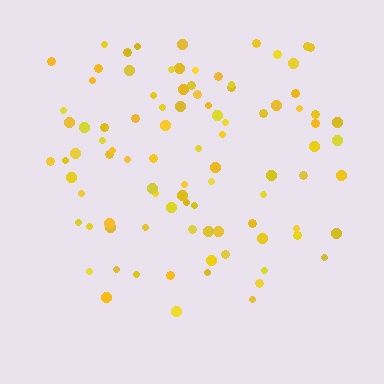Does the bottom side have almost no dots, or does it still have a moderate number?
Still a moderate number, just noticeably fewer than the top.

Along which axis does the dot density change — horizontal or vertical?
Vertical.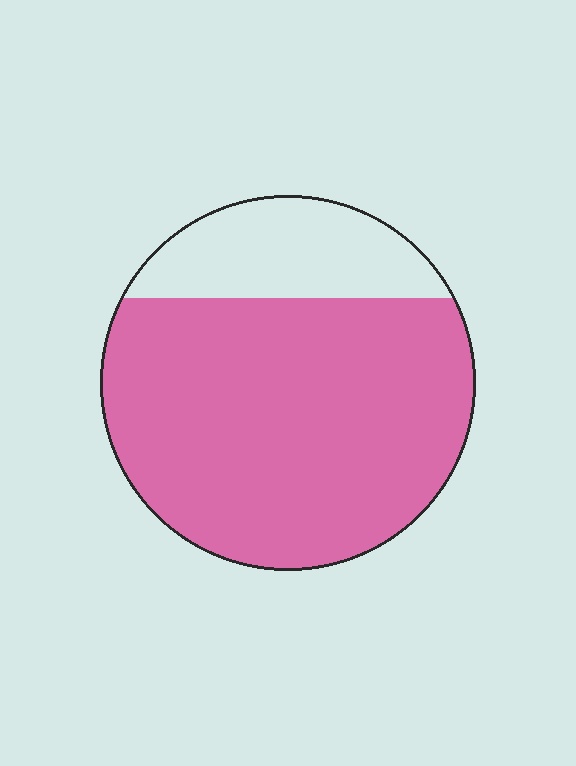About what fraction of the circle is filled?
About four fifths (4/5).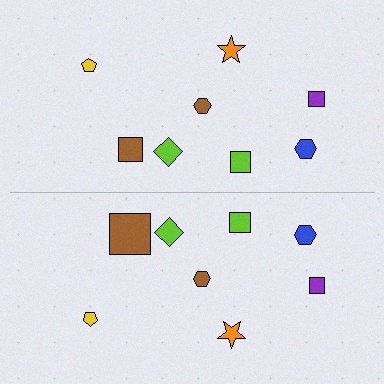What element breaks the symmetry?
The brown square on the bottom side has a different size than its mirror counterpart.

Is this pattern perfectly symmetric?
No, the pattern is not perfectly symmetric. The brown square on the bottom side has a different size than its mirror counterpart.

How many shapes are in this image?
There are 16 shapes in this image.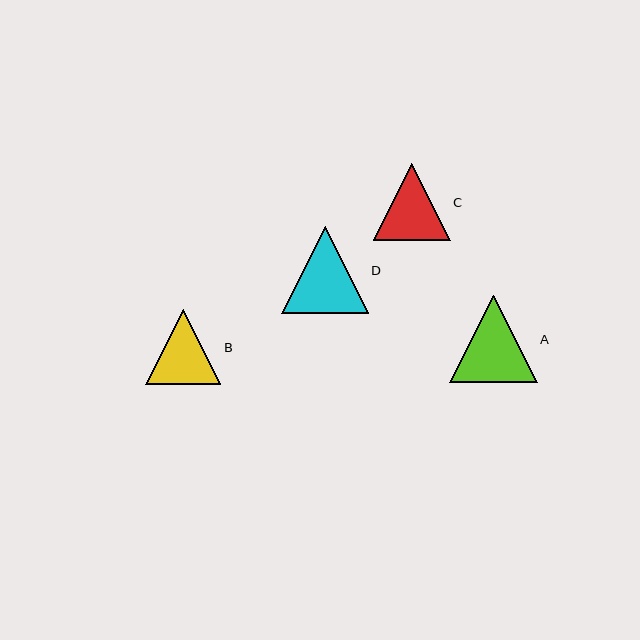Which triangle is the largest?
Triangle A is the largest with a size of approximately 87 pixels.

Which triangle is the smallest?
Triangle B is the smallest with a size of approximately 75 pixels.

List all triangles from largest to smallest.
From largest to smallest: A, D, C, B.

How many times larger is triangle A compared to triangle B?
Triangle A is approximately 1.2 times the size of triangle B.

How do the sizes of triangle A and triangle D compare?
Triangle A and triangle D are approximately the same size.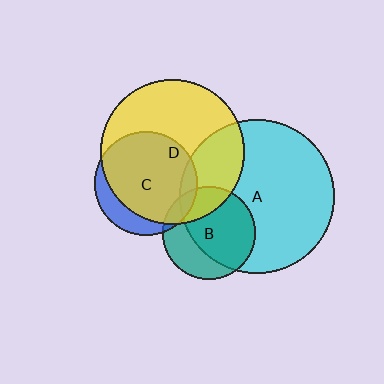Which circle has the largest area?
Circle A (cyan).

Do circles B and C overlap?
Yes.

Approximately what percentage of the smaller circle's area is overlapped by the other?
Approximately 10%.